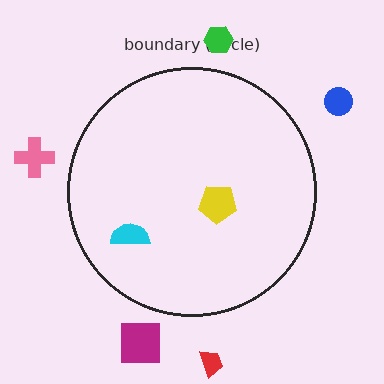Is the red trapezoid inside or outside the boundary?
Outside.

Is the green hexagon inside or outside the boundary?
Outside.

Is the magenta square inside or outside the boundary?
Outside.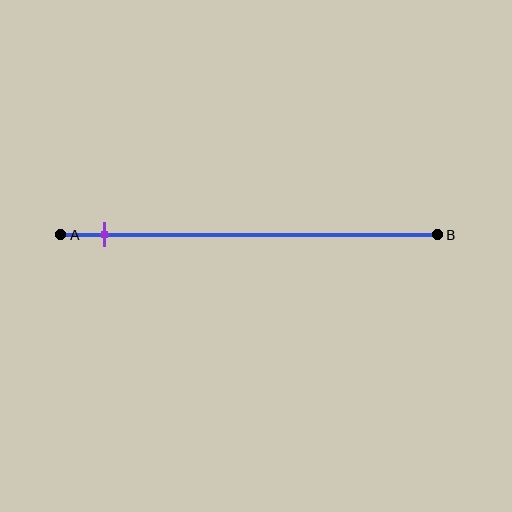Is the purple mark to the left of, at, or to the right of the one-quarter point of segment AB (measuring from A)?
The purple mark is to the left of the one-quarter point of segment AB.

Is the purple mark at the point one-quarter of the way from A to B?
No, the mark is at about 10% from A, not at the 25% one-quarter point.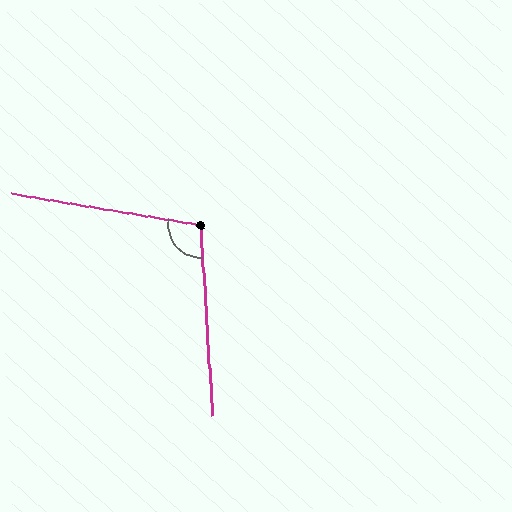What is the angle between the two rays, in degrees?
Approximately 103 degrees.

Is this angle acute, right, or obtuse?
It is obtuse.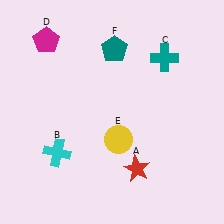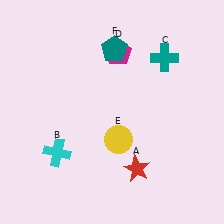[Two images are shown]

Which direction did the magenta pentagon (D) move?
The magenta pentagon (D) moved right.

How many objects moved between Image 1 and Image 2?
1 object moved between the two images.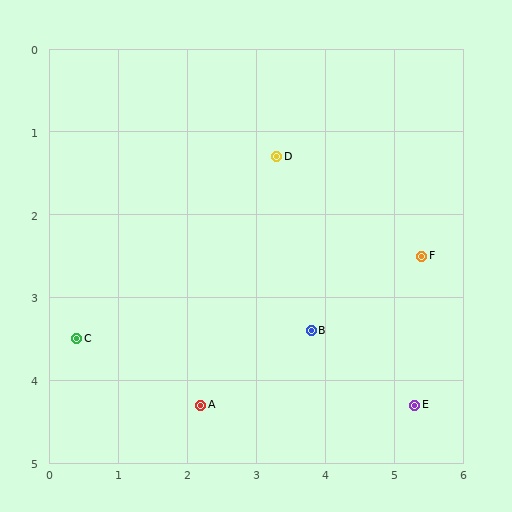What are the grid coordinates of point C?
Point C is at approximately (0.4, 3.5).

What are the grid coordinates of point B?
Point B is at approximately (3.8, 3.4).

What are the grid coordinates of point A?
Point A is at approximately (2.2, 4.3).